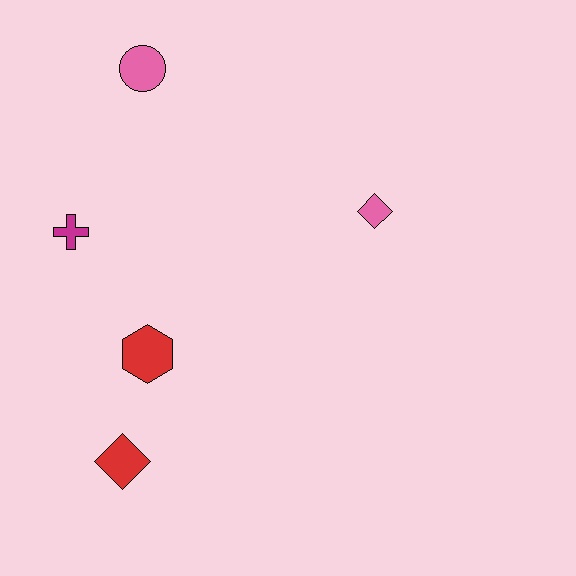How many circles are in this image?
There is 1 circle.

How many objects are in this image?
There are 5 objects.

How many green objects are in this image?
There are no green objects.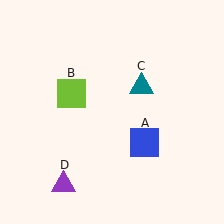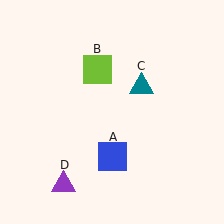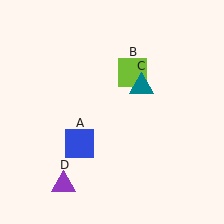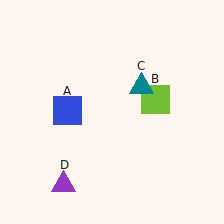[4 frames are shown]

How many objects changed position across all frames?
2 objects changed position: blue square (object A), lime square (object B).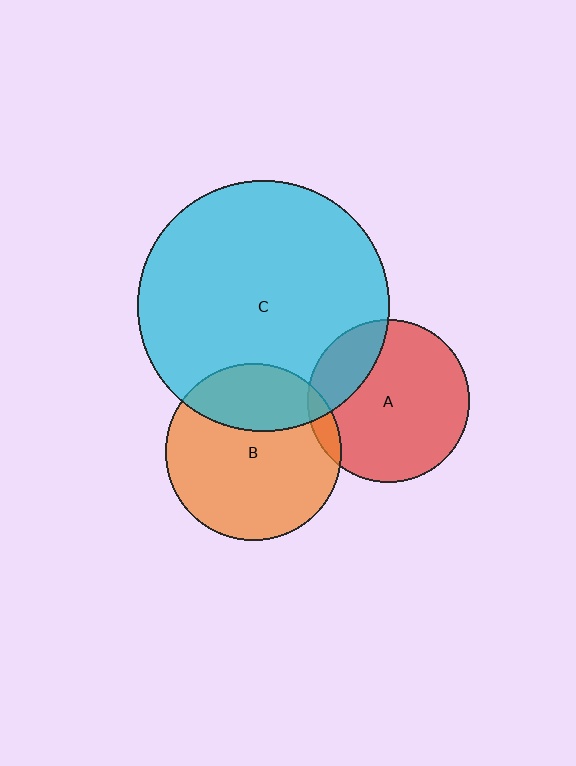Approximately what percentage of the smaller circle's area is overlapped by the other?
Approximately 5%.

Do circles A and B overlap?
Yes.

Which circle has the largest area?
Circle C (cyan).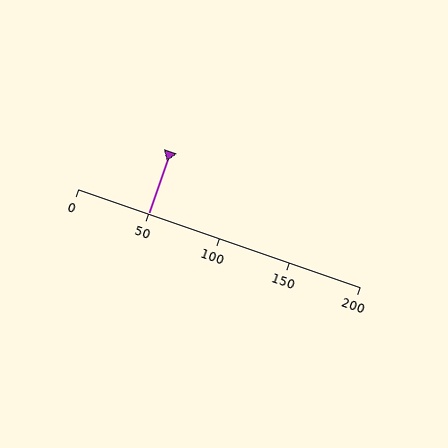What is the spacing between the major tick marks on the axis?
The major ticks are spaced 50 apart.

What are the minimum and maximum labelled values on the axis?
The axis runs from 0 to 200.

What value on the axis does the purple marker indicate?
The marker indicates approximately 50.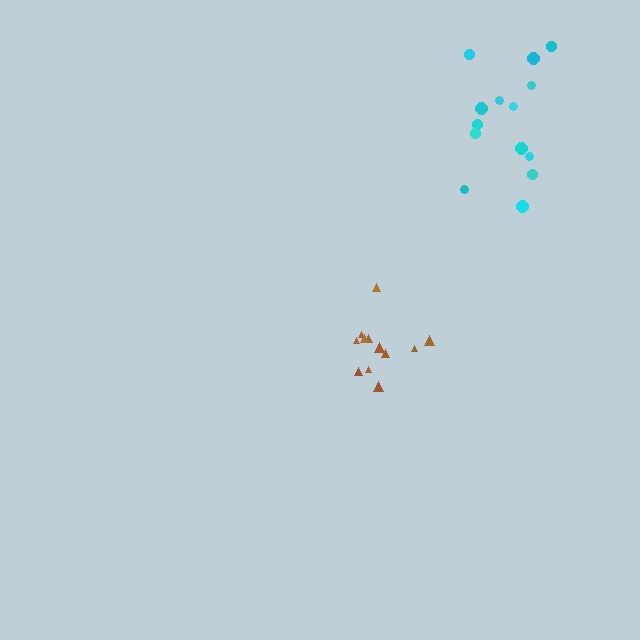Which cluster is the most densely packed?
Brown.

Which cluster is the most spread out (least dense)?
Cyan.